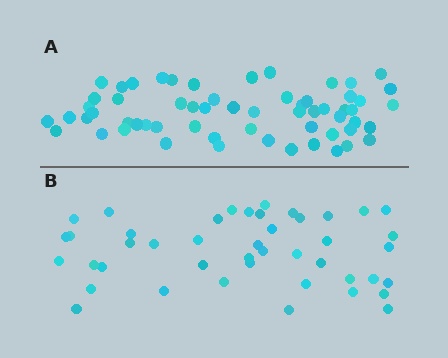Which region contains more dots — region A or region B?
Region A (the top region) has more dots.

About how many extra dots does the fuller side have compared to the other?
Region A has approximately 15 more dots than region B.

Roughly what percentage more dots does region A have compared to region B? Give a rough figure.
About 35% more.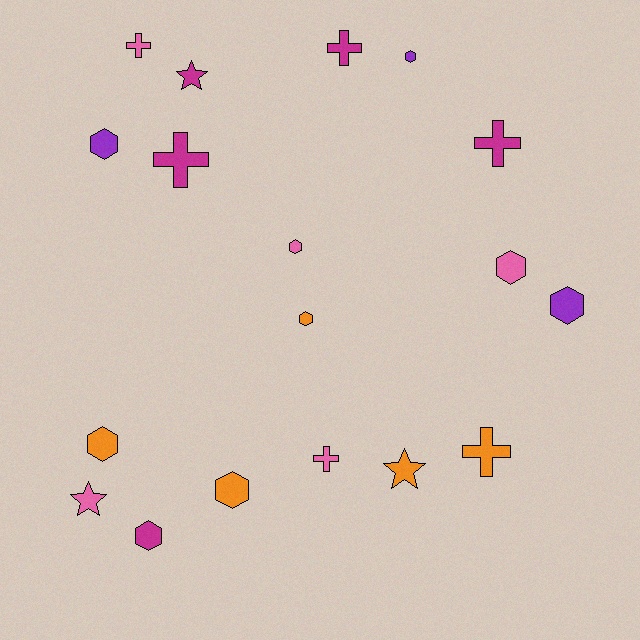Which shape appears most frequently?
Hexagon, with 9 objects.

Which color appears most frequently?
Orange, with 5 objects.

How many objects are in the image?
There are 18 objects.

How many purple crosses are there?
There are no purple crosses.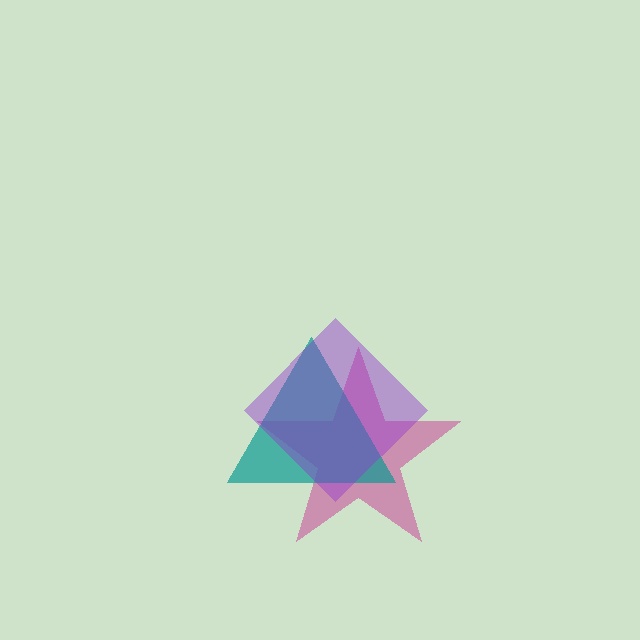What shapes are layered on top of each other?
The layered shapes are: a magenta star, a teal triangle, a purple diamond.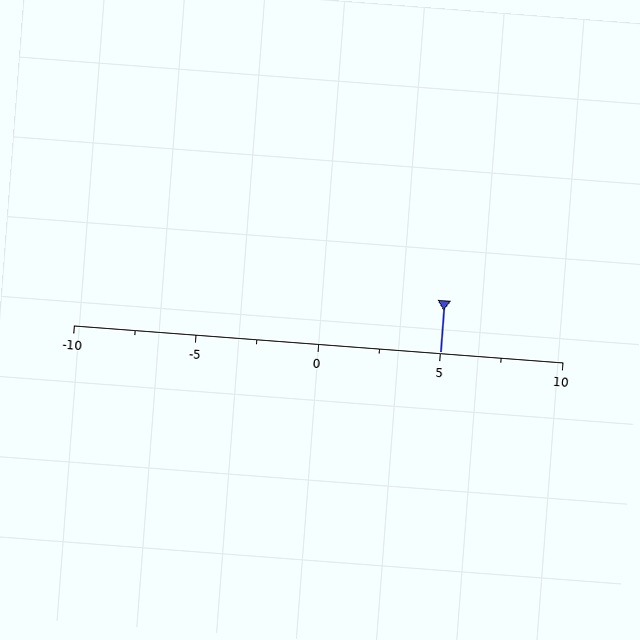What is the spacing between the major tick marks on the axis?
The major ticks are spaced 5 apart.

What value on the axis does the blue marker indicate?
The marker indicates approximately 5.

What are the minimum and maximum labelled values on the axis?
The axis runs from -10 to 10.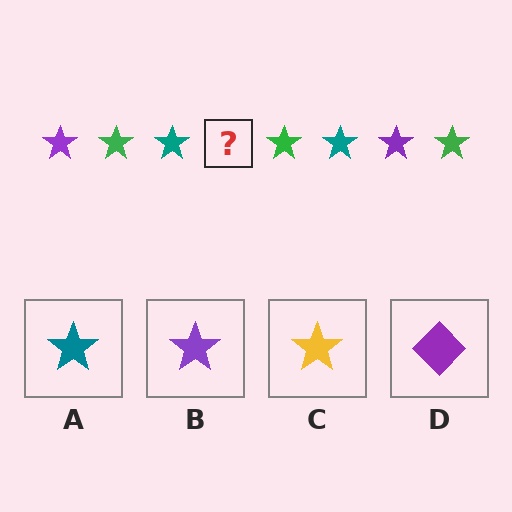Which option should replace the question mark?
Option B.